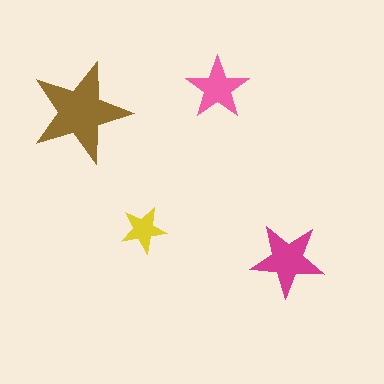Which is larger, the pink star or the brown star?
The brown one.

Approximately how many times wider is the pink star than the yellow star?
About 1.5 times wider.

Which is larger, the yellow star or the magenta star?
The magenta one.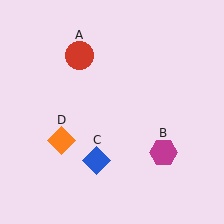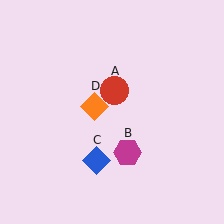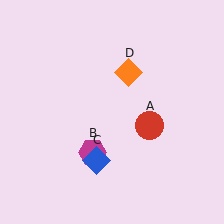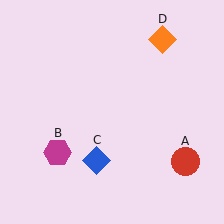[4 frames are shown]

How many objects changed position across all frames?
3 objects changed position: red circle (object A), magenta hexagon (object B), orange diamond (object D).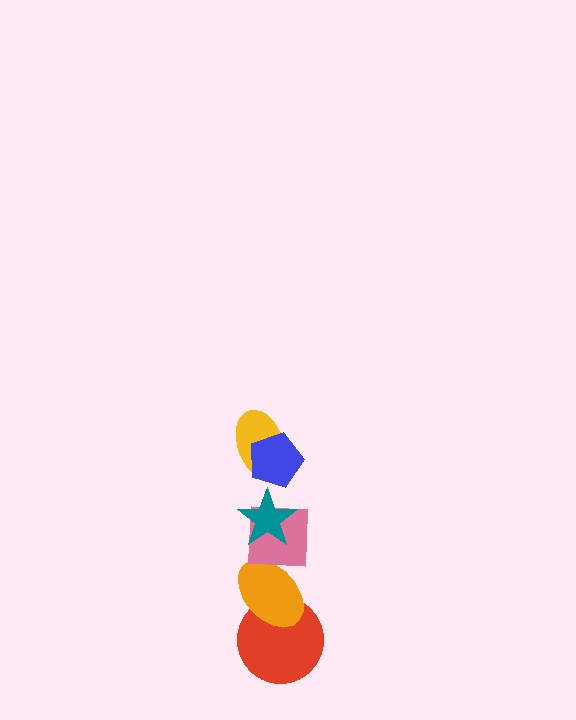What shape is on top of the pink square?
The teal star is on top of the pink square.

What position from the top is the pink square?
The pink square is 4th from the top.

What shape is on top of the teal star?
The yellow ellipse is on top of the teal star.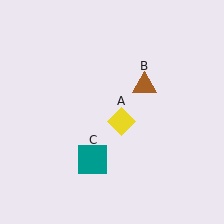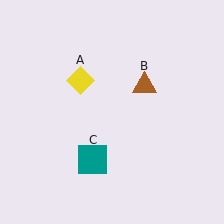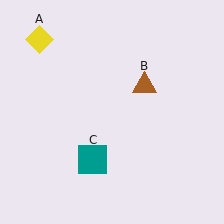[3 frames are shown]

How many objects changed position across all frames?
1 object changed position: yellow diamond (object A).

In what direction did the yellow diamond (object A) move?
The yellow diamond (object A) moved up and to the left.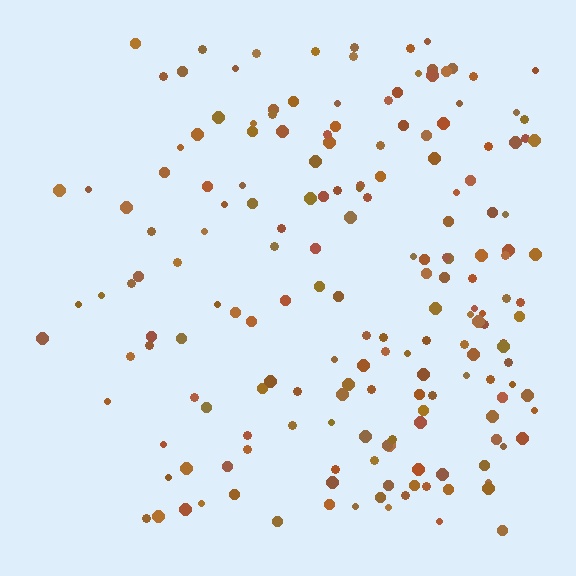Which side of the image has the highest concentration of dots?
The right.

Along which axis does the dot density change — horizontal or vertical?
Horizontal.